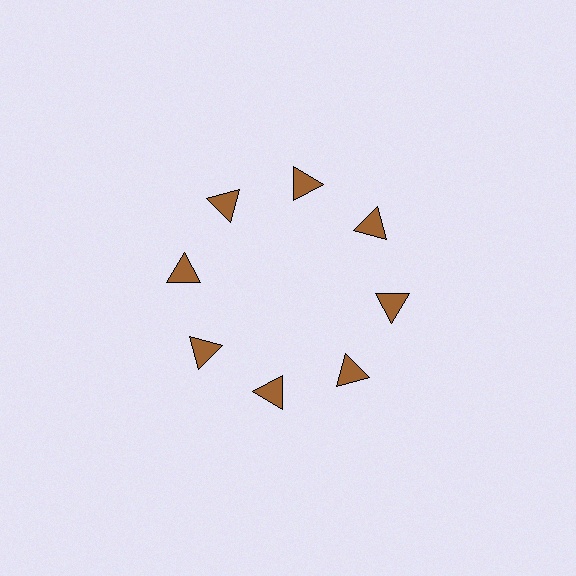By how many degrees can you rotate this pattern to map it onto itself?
The pattern maps onto itself every 45 degrees of rotation.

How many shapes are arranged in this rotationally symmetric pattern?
There are 8 shapes, arranged in 8 groups of 1.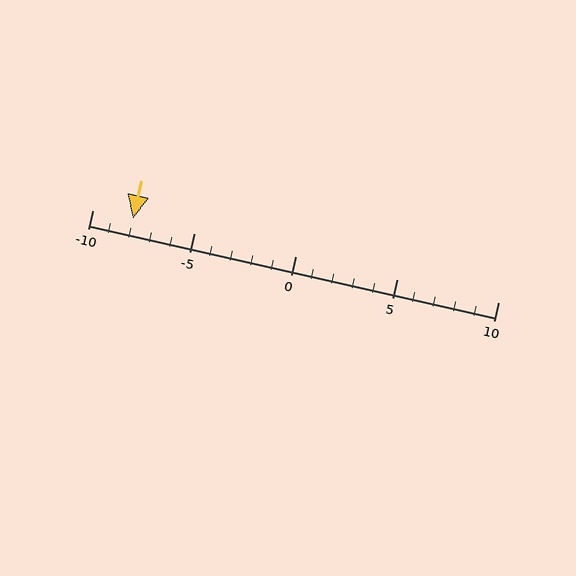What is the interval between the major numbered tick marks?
The major tick marks are spaced 5 units apart.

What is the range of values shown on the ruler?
The ruler shows values from -10 to 10.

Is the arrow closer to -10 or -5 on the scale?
The arrow is closer to -10.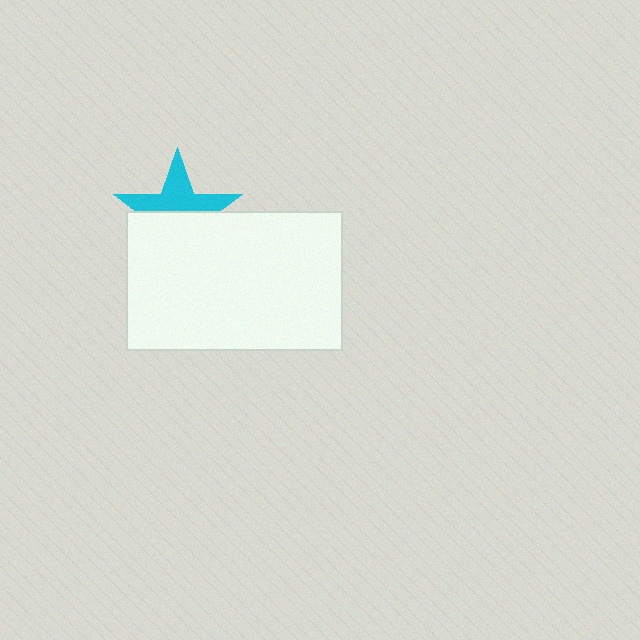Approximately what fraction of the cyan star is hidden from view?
Roughly 51% of the cyan star is hidden behind the white rectangle.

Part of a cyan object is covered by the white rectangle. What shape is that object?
It is a star.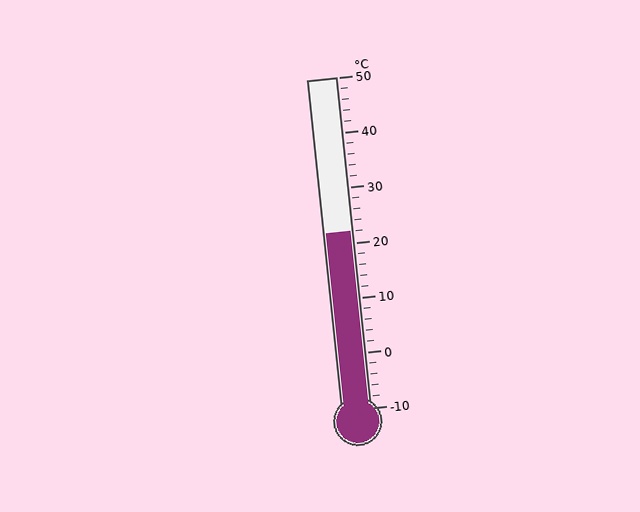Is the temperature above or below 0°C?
The temperature is above 0°C.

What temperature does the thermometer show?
The thermometer shows approximately 22°C.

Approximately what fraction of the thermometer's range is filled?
The thermometer is filled to approximately 55% of its range.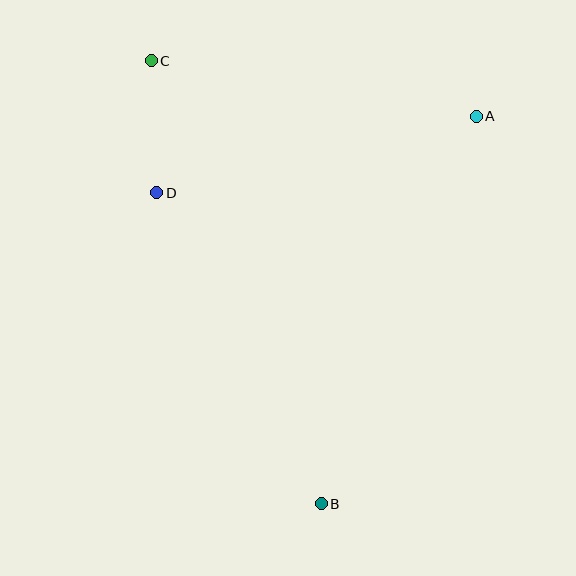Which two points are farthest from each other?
Points B and C are farthest from each other.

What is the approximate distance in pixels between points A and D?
The distance between A and D is approximately 328 pixels.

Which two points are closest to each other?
Points C and D are closest to each other.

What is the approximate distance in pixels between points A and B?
The distance between A and B is approximately 417 pixels.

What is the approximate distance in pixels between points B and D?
The distance between B and D is approximately 352 pixels.